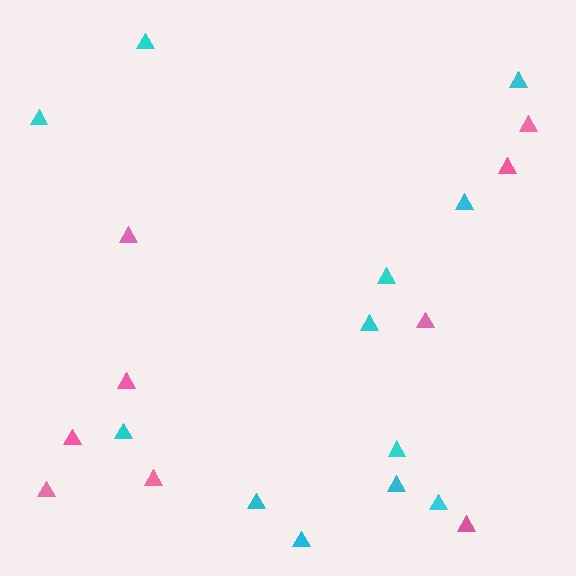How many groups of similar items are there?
There are 2 groups: one group of pink triangles (9) and one group of cyan triangles (12).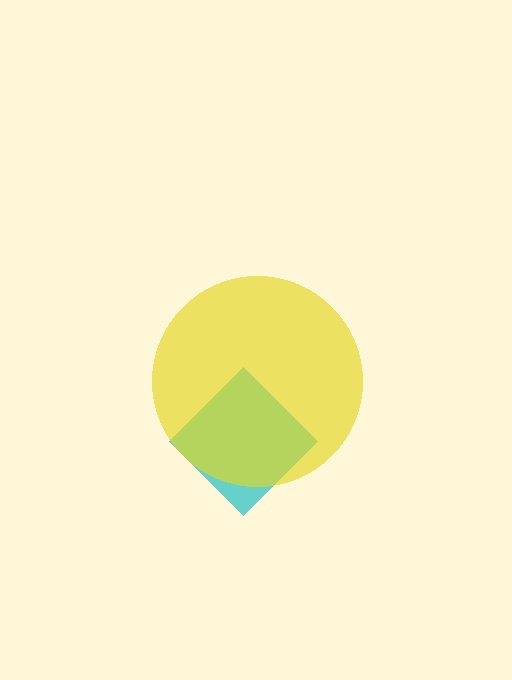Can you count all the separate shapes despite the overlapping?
Yes, there are 2 separate shapes.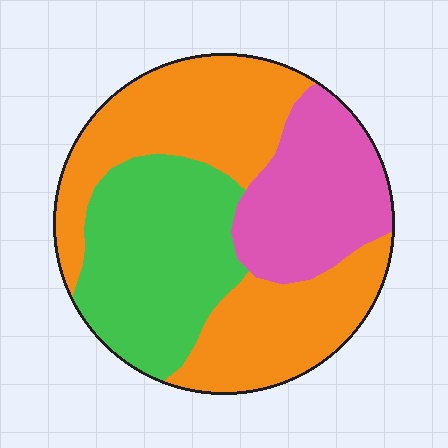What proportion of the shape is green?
Green takes up about one third (1/3) of the shape.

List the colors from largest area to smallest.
From largest to smallest: orange, green, pink.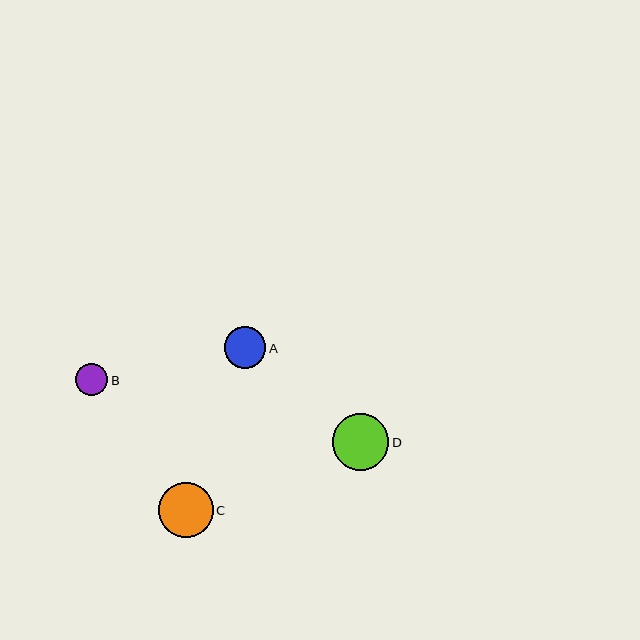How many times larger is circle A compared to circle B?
Circle A is approximately 1.3 times the size of circle B.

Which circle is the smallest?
Circle B is the smallest with a size of approximately 33 pixels.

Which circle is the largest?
Circle D is the largest with a size of approximately 57 pixels.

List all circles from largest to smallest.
From largest to smallest: D, C, A, B.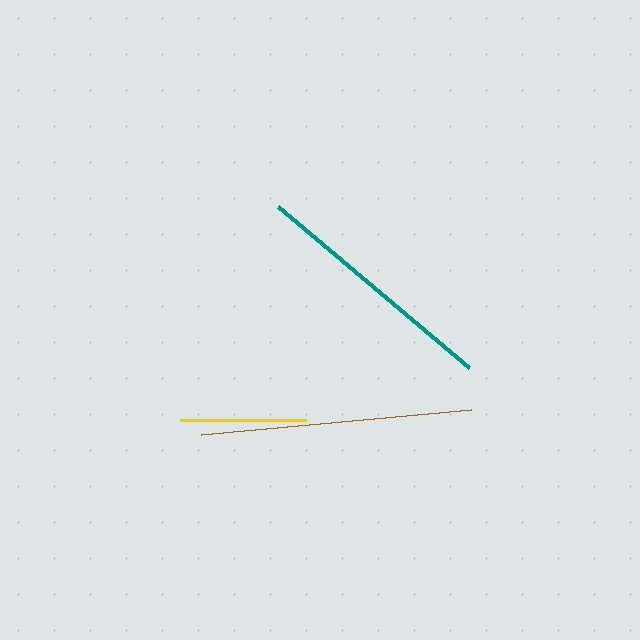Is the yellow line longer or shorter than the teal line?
The teal line is longer than the yellow line.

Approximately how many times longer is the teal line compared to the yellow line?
The teal line is approximately 2.0 times the length of the yellow line.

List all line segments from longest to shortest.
From longest to shortest: brown, teal, yellow.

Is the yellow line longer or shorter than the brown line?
The brown line is longer than the yellow line.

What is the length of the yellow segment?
The yellow segment is approximately 126 pixels long.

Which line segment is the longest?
The brown line is the longest at approximately 271 pixels.